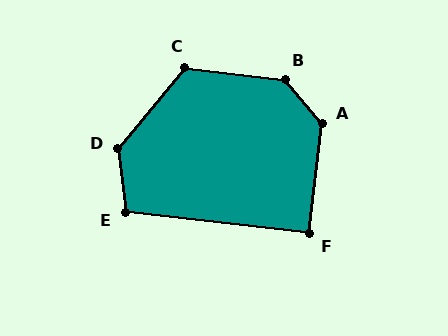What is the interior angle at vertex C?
Approximately 123 degrees (obtuse).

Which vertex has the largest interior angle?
B, at approximately 137 degrees.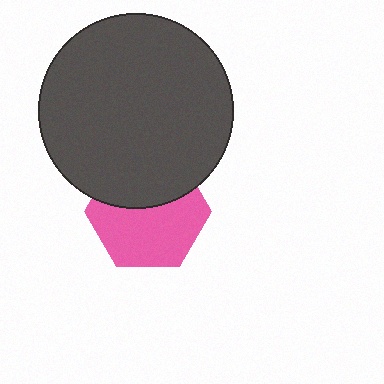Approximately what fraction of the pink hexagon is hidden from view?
Roughly 40% of the pink hexagon is hidden behind the dark gray circle.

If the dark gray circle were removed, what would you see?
You would see the complete pink hexagon.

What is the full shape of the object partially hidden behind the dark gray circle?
The partially hidden object is a pink hexagon.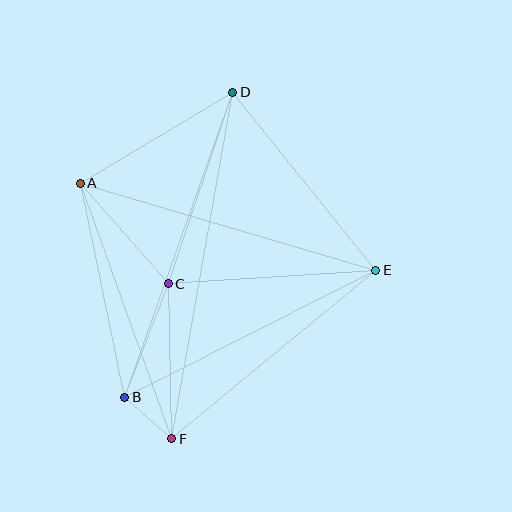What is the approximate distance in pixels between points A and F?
The distance between A and F is approximately 271 pixels.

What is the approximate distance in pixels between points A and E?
The distance between A and E is approximately 308 pixels.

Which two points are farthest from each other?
Points D and F are farthest from each other.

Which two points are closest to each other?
Points B and F are closest to each other.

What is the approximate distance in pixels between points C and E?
The distance between C and E is approximately 208 pixels.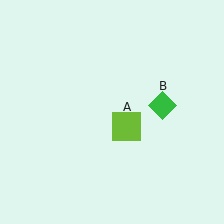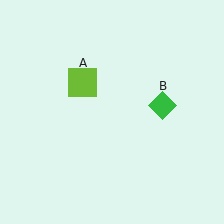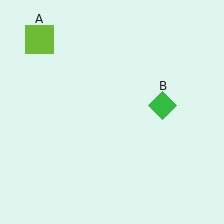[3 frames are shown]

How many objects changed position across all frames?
1 object changed position: lime square (object A).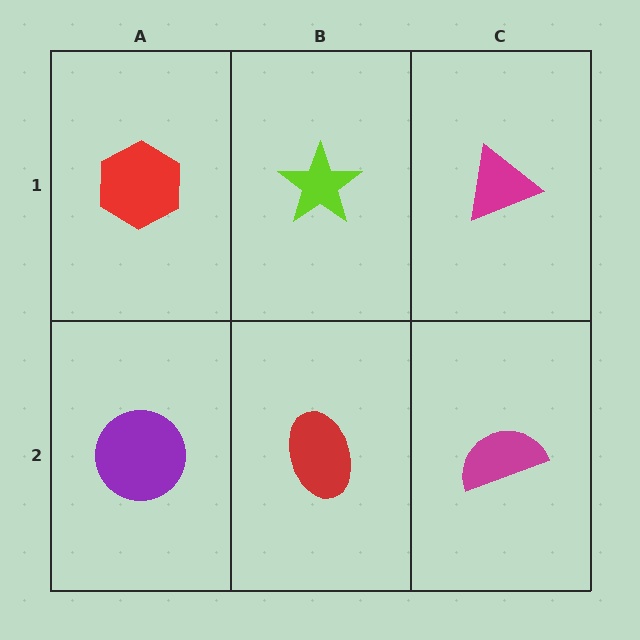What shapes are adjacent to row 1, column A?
A purple circle (row 2, column A), a lime star (row 1, column B).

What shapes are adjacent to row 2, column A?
A red hexagon (row 1, column A), a red ellipse (row 2, column B).